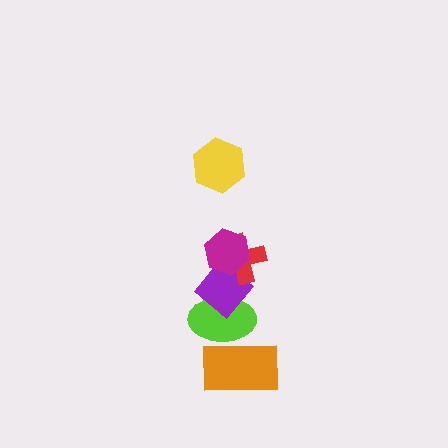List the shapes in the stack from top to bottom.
From top to bottom: the yellow hexagon, the magenta hexagon, the red cross, the purple diamond, the lime ellipse, the orange rectangle.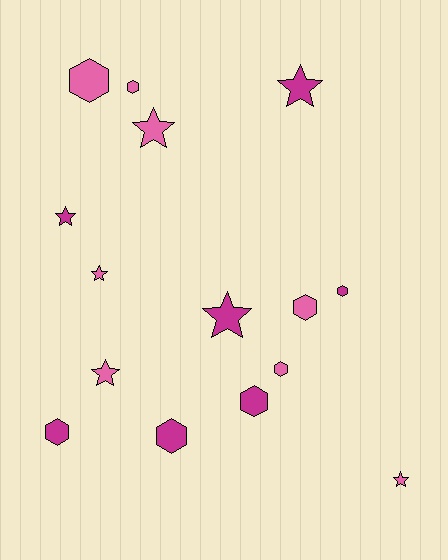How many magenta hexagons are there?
There are 4 magenta hexagons.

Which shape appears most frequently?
Hexagon, with 8 objects.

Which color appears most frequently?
Pink, with 8 objects.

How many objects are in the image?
There are 15 objects.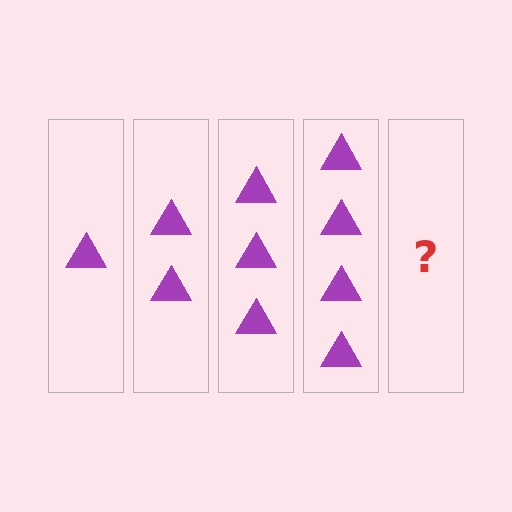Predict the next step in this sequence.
The next step is 5 triangles.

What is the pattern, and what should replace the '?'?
The pattern is that each step adds one more triangle. The '?' should be 5 triangles.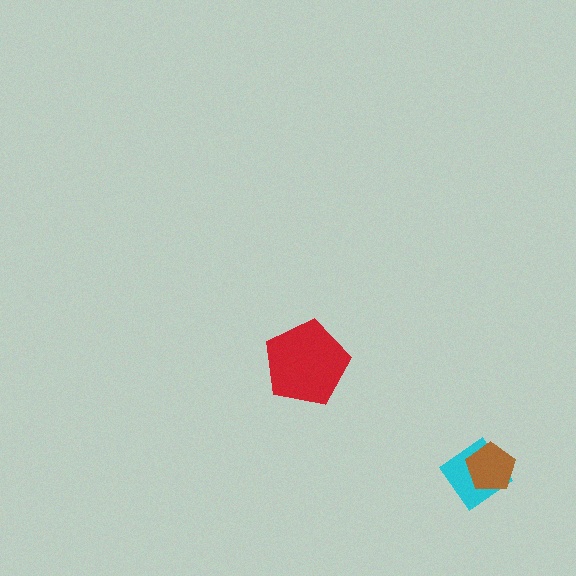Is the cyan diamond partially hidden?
Yes, it is partially covered by another shape.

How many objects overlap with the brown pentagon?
1 object overlaps with the brown pentagon.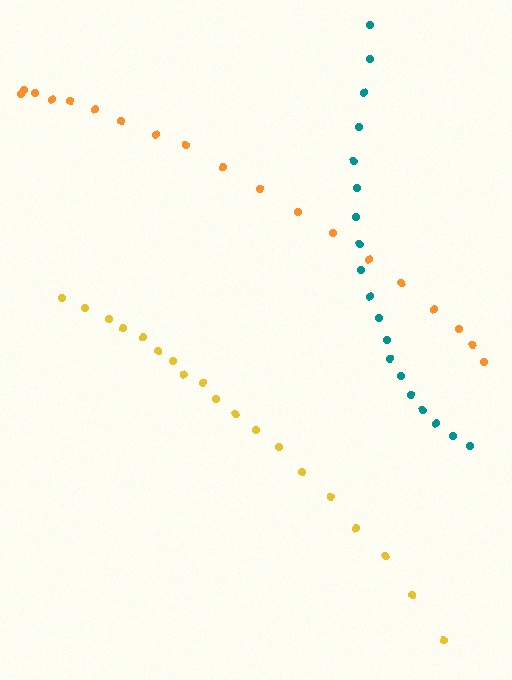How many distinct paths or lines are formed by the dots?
There are 3 distinct paths.